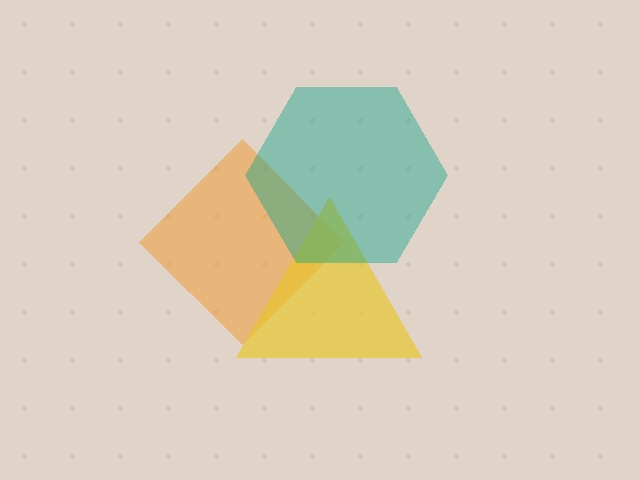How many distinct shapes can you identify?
There are 3 distinct shapes: an orange diamond, a yellow triangle, a teal hexagon.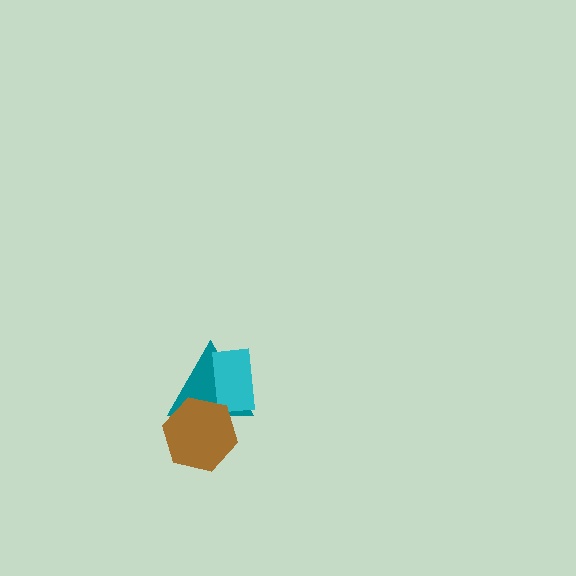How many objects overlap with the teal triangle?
2 objects overlap with the teal triangle.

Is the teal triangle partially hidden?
Yes, it is partially covered by another shape.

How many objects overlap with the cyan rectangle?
1 object overlaps with the cyan rectangle.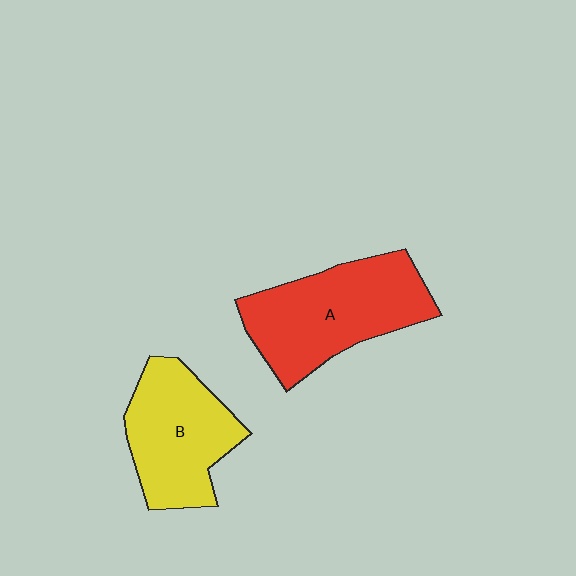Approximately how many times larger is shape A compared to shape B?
Approximately 1.2 times.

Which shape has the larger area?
Shape A (red).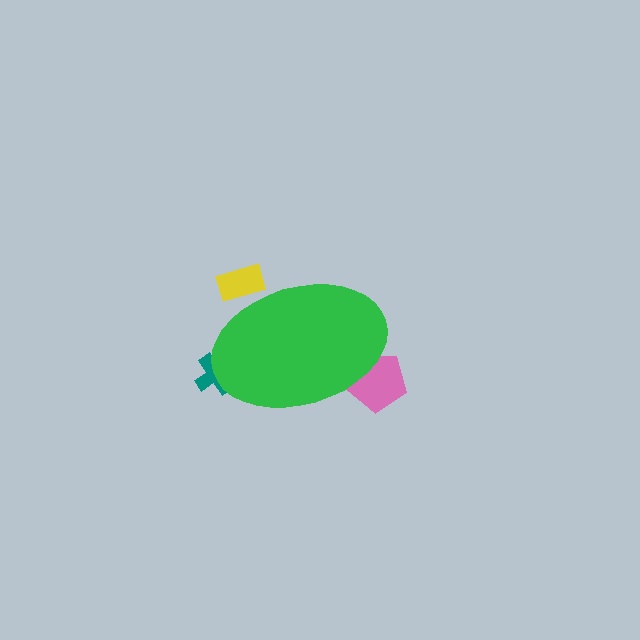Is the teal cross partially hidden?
Yes, the teal cross is partially hidden behind the green ellipse.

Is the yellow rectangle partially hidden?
Yes, the yellow rectangle is partially hidden behind the green ellipse.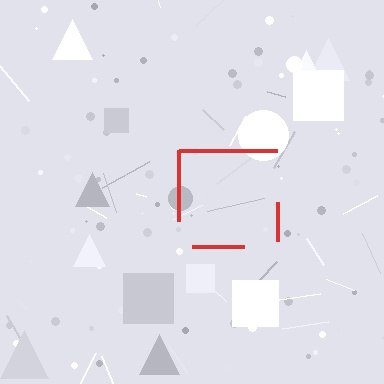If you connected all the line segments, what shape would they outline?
They would outline a square.